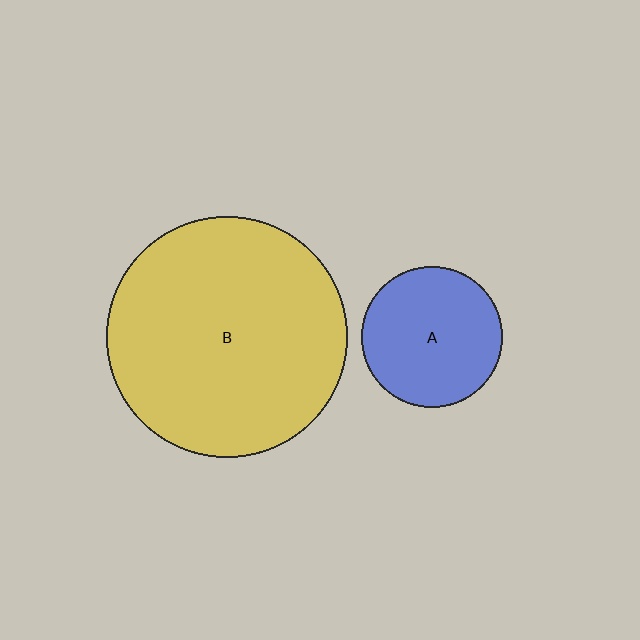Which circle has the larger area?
Circle B (yellow).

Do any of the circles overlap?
No, none of the circles overlap.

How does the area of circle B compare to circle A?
Approximately 2.9 times.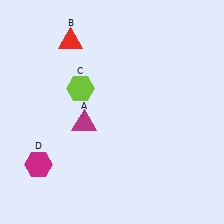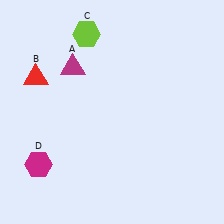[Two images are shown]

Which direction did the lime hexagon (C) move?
The lime hexagon (C) moved up.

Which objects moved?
The objects that moved are: the magenta triangle (A), the red triangle (B), the lime hexagon (C).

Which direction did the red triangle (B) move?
The red triangle (B) moved down.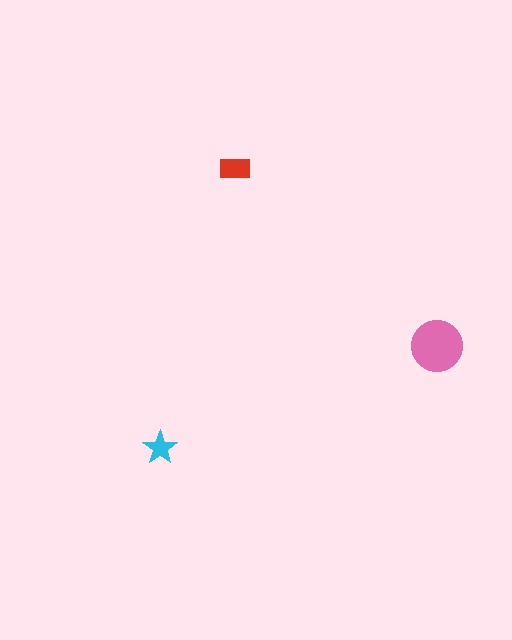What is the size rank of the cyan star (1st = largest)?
3rd.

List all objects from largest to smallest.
The pink circle, the red rectangle, the cyan star.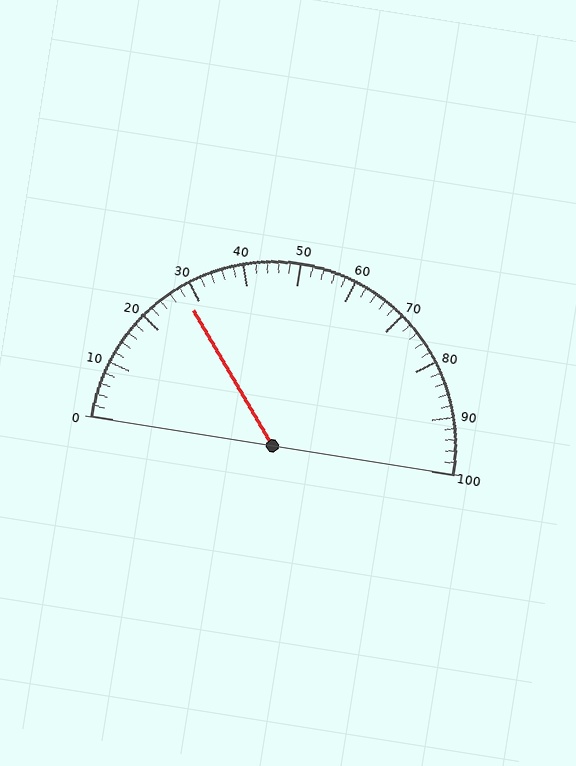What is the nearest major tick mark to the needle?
The nearest major tick mark is 30.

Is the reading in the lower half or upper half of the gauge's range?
The reading is in the lower half of the range (0 to 100).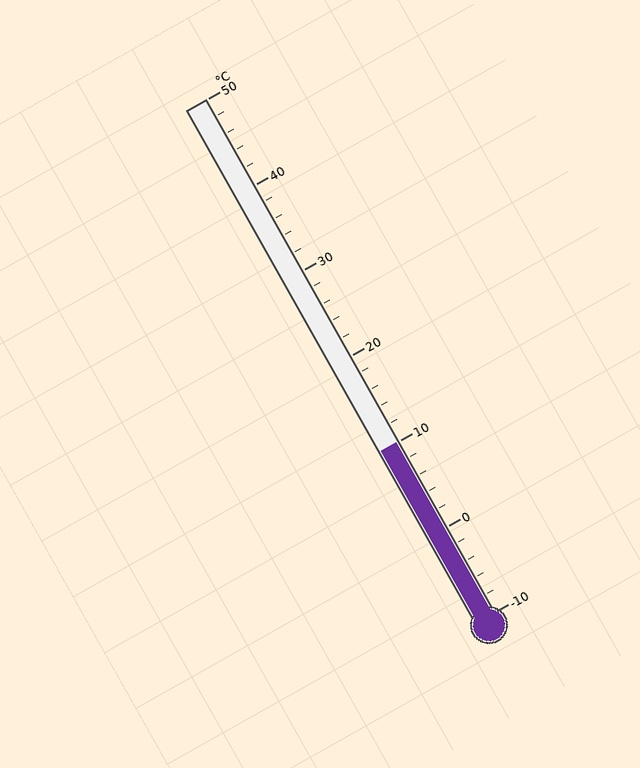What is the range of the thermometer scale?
The thermometer scale ranges from -10°C to 50°C.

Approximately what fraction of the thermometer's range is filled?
The thermometer is filled to approximately 35% of its range.